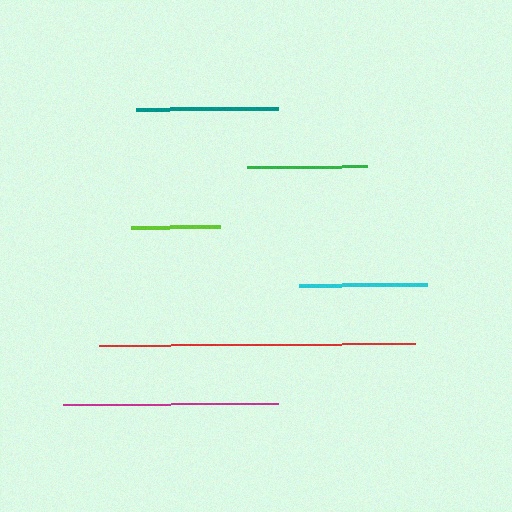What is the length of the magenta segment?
The magenta segment is approximately 215 pixels long.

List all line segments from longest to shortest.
From longest to shortest: red, magenta, teal, cyan, green, lime.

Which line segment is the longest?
The red line is the longest at approximately 316 pixels.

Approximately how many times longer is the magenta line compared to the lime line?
The magenta line is approximately 2.4 times the length of the lime line.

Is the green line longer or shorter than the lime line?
The green line is longer than the lime line.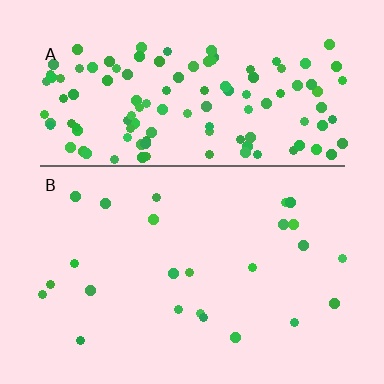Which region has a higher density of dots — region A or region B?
A (the top).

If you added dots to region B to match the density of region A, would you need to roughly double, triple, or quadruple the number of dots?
Approximately quadruple.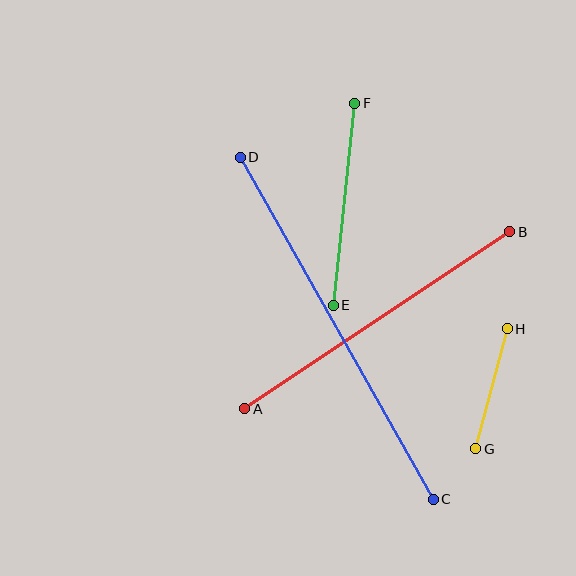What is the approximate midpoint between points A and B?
The midpoint is at approximately (377, 320) pixels.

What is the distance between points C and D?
The distance is approximately 393 pixels.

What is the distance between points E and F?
The distance is approximately 203 pixels.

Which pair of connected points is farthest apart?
Points C and D are farthest apart.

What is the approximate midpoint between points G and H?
The midpoint is at approximately (491, 389) pixels.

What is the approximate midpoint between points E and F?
The midpoint is at approximately (344, 204) pixels.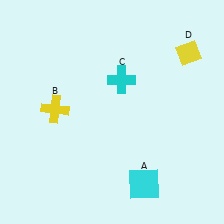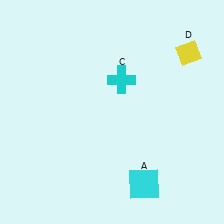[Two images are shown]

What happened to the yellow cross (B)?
The yellow cross (B) was removed in Image 2. It was in the top-left area of Image 1.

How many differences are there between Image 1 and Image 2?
There is 1 difference between the two images.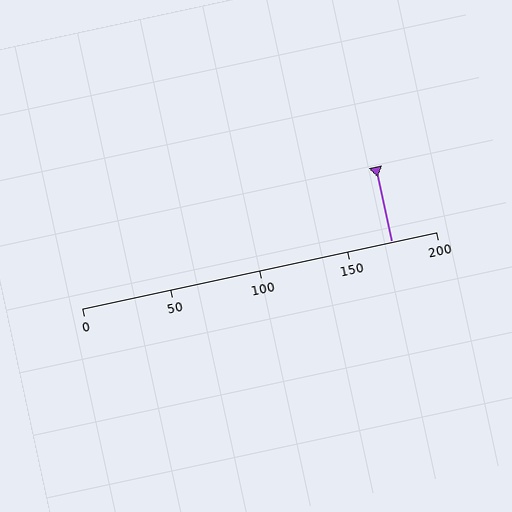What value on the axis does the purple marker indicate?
The marker indicates approximately 175.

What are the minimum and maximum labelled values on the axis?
The axis runs from 0 to 200.